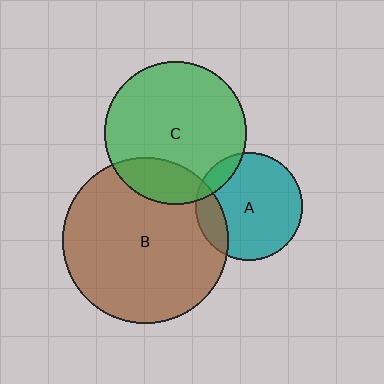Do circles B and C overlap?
Yes.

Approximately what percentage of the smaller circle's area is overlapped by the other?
Approximately 20%.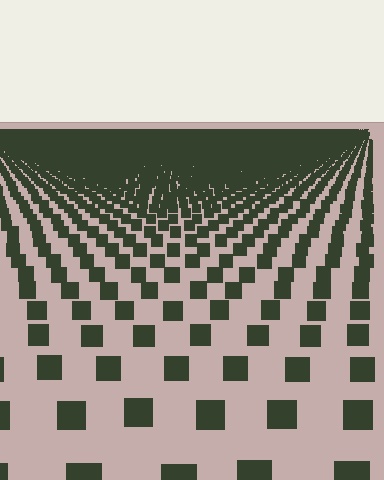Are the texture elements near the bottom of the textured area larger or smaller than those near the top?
Larger. Near the bottom, elements are closer to the viewer and appear at a bigger on-screen size.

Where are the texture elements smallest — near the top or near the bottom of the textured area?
Near the top.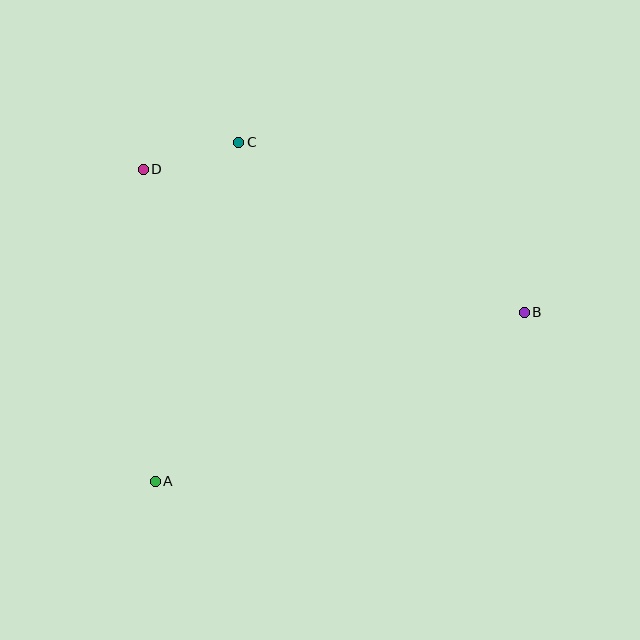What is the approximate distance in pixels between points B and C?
The distance between B and C is approximately 333 pixels.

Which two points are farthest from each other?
Points B and D are farthest from each other.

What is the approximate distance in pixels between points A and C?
The distance between A and C is approximately 349 pixels.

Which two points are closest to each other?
Points C and D are closest to each other.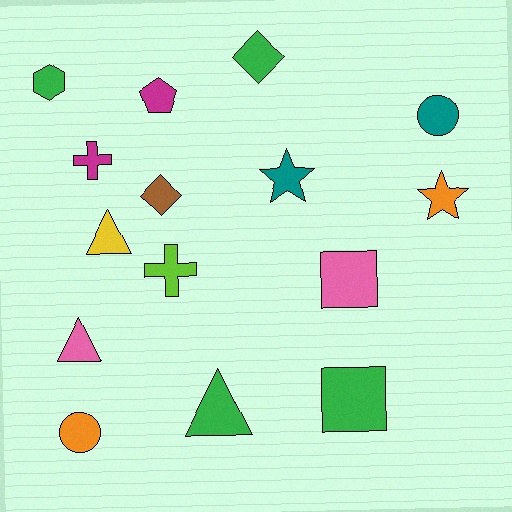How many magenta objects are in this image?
There are 2 magenta objects.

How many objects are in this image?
There are 15 objects.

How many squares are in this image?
There are 2 squares.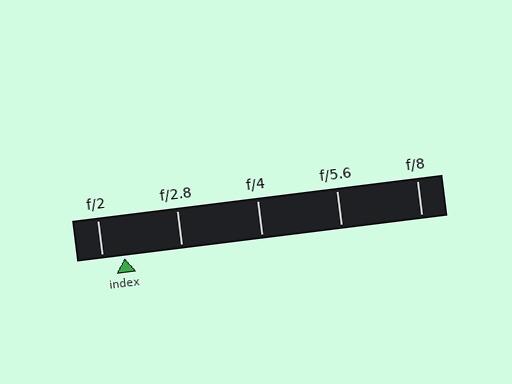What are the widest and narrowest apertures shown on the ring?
The widest aperture shown is f/2 and the narrowest is f/8.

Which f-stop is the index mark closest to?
The index mark is closest to f/2.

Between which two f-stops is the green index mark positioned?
The index mark is between f/2 and f/2.8.